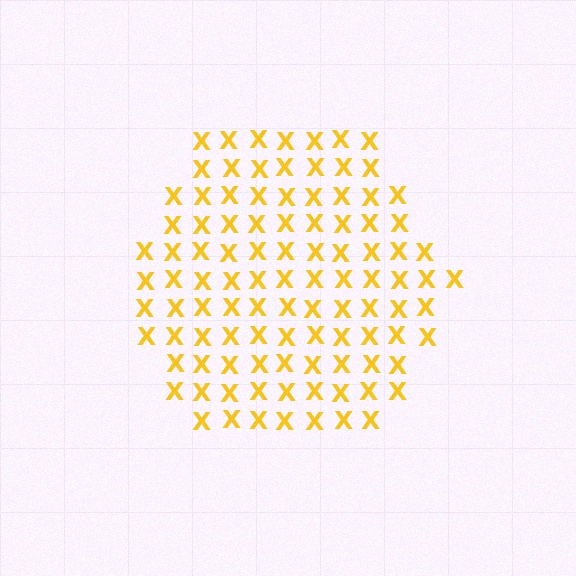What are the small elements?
The small elements are letter X's.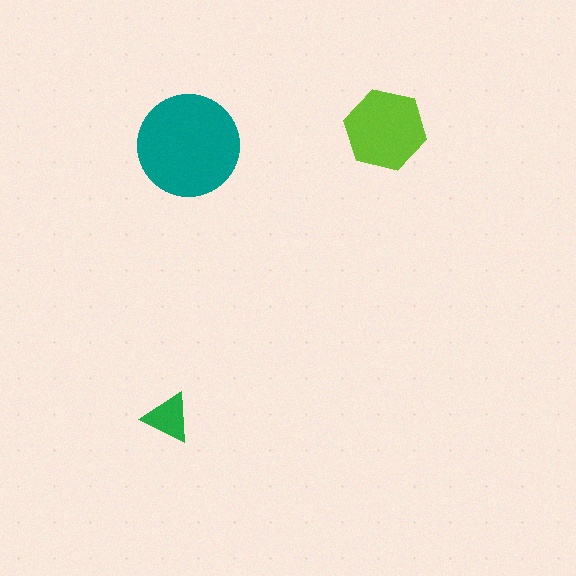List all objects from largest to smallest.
The teal circle, the lime hexagon, the green triangle.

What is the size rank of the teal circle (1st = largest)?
1st.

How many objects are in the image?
There are 3 objects in the image.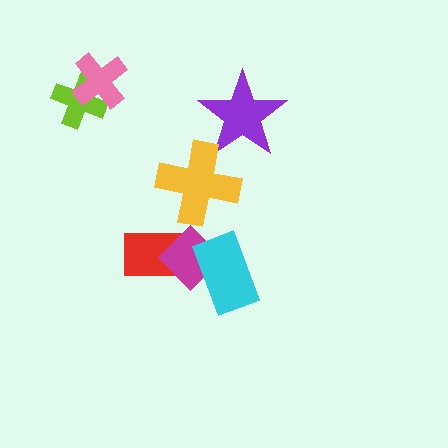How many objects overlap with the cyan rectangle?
1 object overlaps with the cyan rectangle.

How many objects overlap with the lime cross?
1 object overlaps with the lime cross.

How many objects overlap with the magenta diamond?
2 objects overlap with the magenta diamond.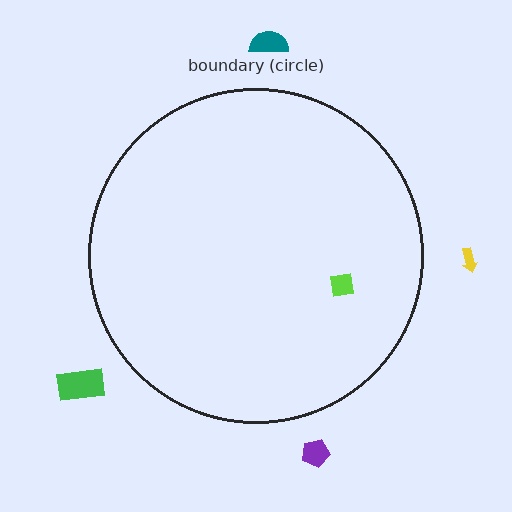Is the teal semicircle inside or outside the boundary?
Outside.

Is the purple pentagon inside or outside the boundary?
Outside.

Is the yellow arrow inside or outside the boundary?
Outside.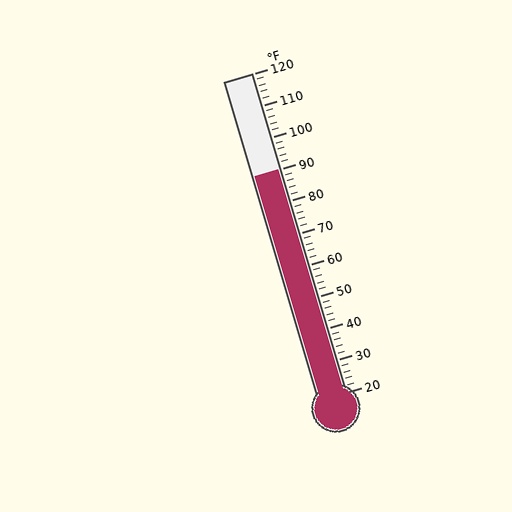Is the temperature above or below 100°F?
The temperature is below 100°F.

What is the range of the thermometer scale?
The thermometer scale ranges from 20°F to 120°F.